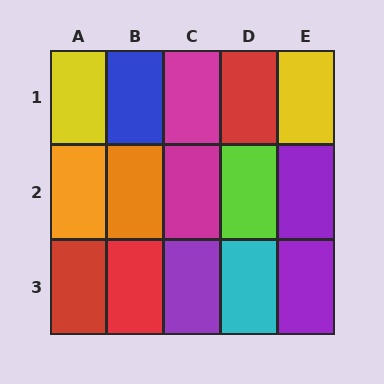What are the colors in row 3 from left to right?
Red, red, purple, cyan, purple.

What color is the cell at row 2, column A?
Orange.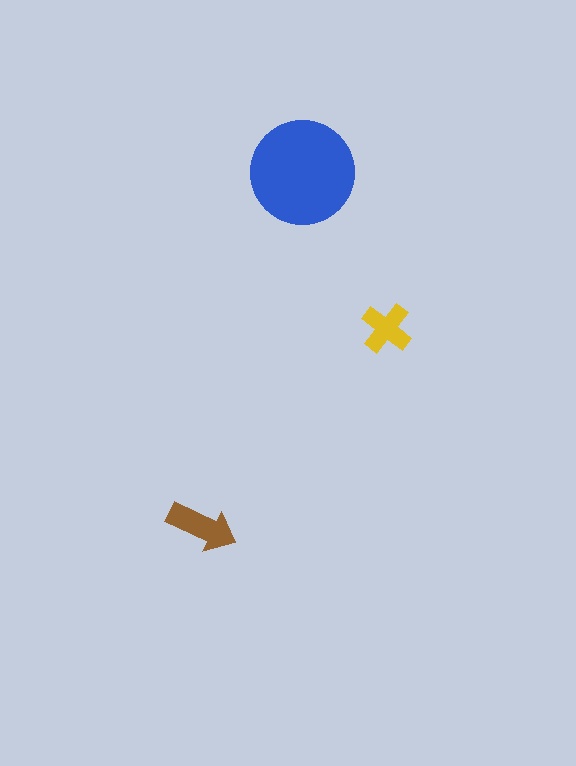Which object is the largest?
The blue circle.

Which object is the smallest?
The yellow cross.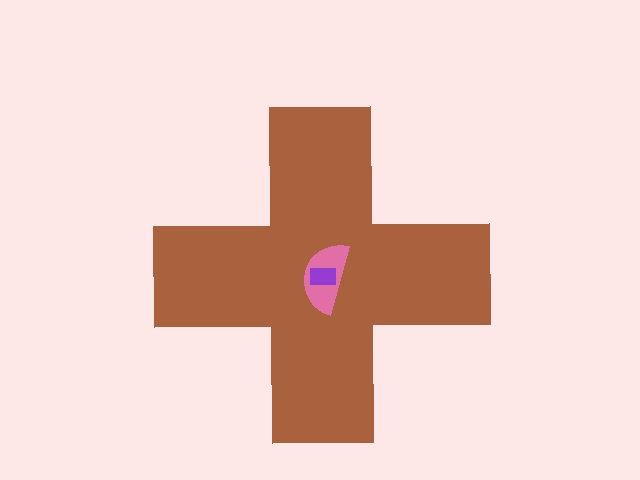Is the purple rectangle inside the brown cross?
Yes.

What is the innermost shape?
The purple rectangle.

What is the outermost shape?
The brown cross.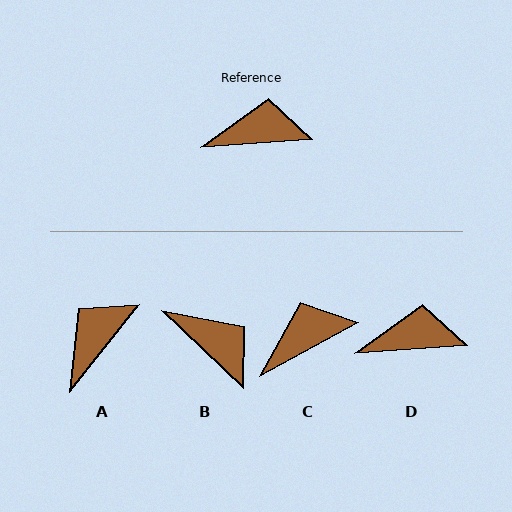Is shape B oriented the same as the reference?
No, it is off by about 47 degrees.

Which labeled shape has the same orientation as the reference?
D.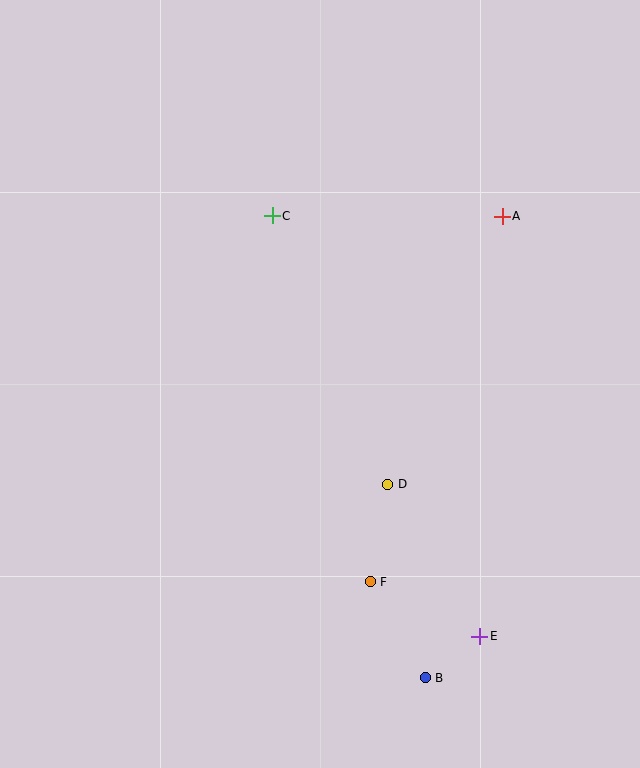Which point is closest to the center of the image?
Point D at (388, 484) is closest to the center.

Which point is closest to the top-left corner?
Point C is closest to the top-left corner.